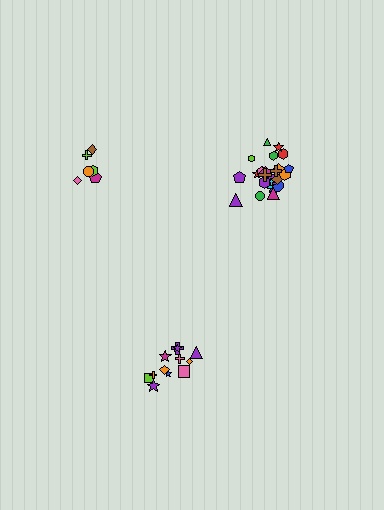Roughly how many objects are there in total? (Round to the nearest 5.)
Roughly 45 objects in total.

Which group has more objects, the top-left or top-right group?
The top-right group.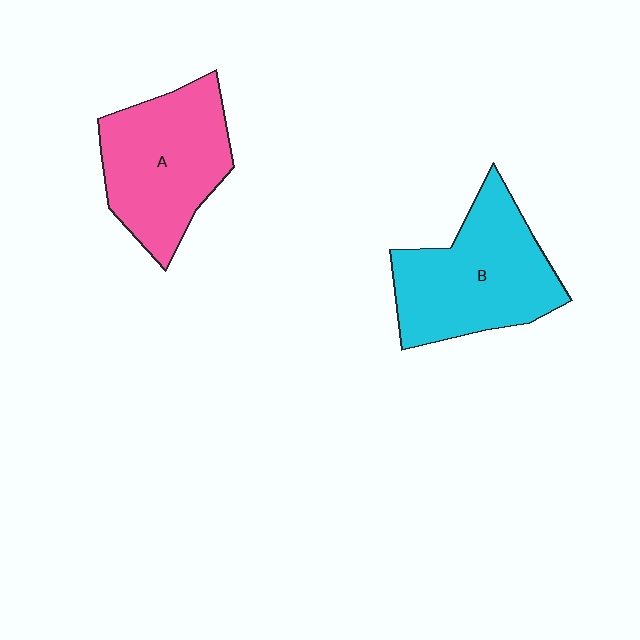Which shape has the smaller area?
Shape A (pink).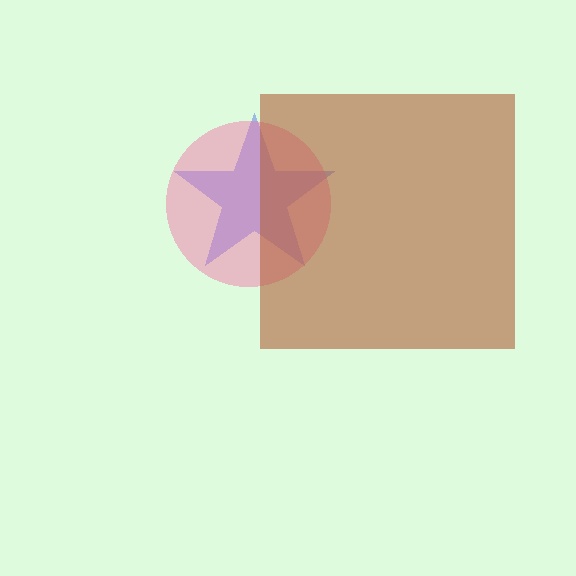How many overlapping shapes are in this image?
There are 3 overlapping shapes in the image.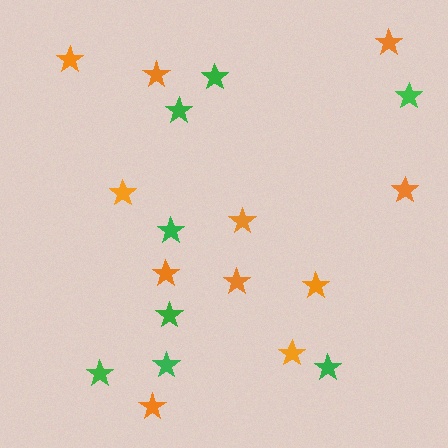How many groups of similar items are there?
There are 2 groups: one group of orange stars (11) and one group of green stars (8).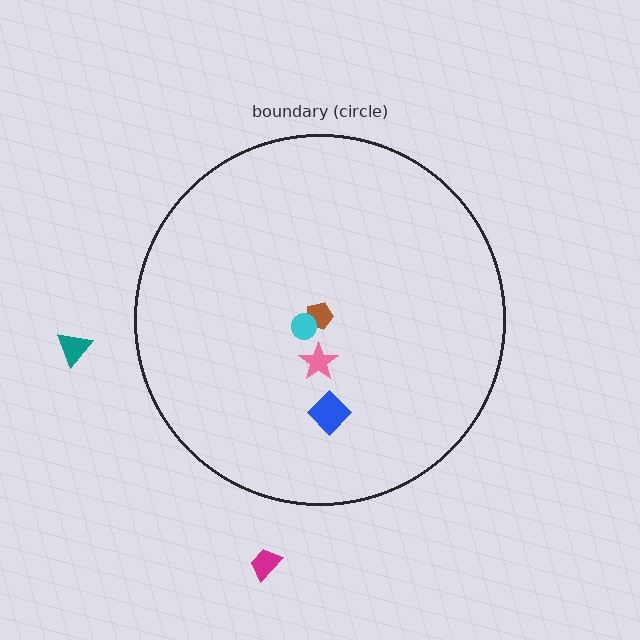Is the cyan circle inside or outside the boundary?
Inside.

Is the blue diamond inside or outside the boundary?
Inside.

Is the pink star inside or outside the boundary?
Inside.